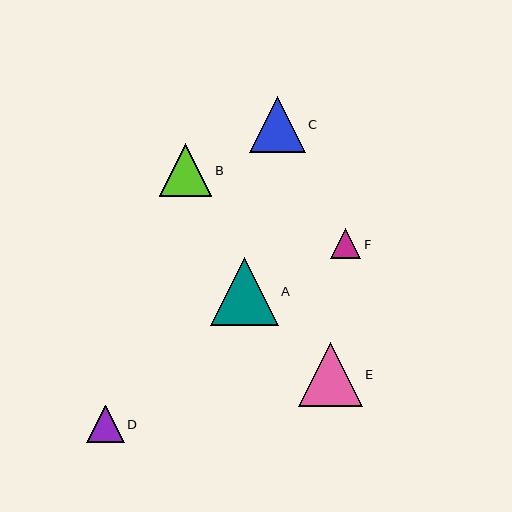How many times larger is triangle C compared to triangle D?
Triangle C is approximately 1.5 times the size of triangle D.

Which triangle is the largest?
Triangle A is the largest with a size of approximately 68 pixels.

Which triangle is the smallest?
Triangle F is the smallest with a size of approximately 30 pixels.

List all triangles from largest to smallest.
From largest to smallest: A, E, C, B, D, F.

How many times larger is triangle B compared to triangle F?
Triangle B is approximately 1.7 times the size of triangle F.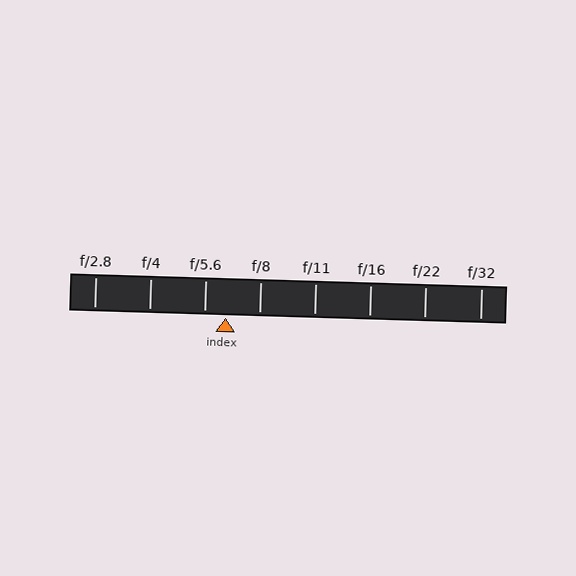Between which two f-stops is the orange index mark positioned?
The index mark is between f/5.6 and f/8.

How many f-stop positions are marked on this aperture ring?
There are 8 f-stop positions marked.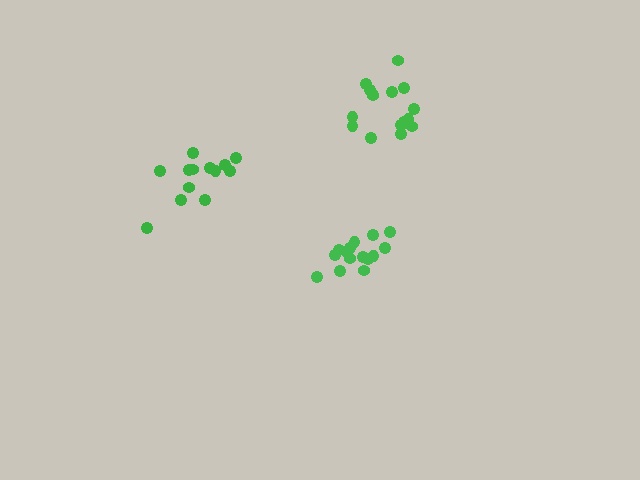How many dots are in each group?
Group 1: 15 dots, Group 2: 13 dots, Group 3: 16 dots (44 total).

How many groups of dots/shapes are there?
There are 3 groups.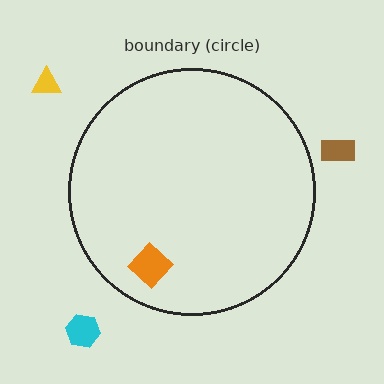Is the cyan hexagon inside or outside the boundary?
Outside.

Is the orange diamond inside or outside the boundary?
Inside.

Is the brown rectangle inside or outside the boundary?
Outside.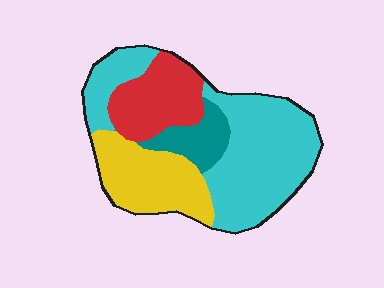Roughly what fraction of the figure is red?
Red covers 19% of the figure.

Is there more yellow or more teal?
Yellow.